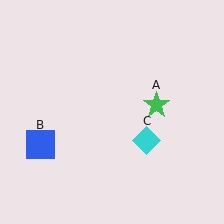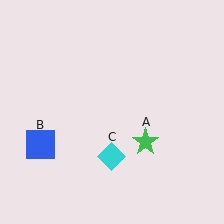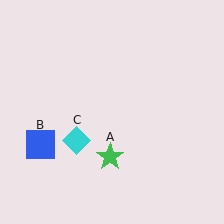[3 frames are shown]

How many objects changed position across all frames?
2 objects changed position: green star (object A), cyan diamond (object C).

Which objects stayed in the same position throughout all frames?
Blue square (object B) remained stationary.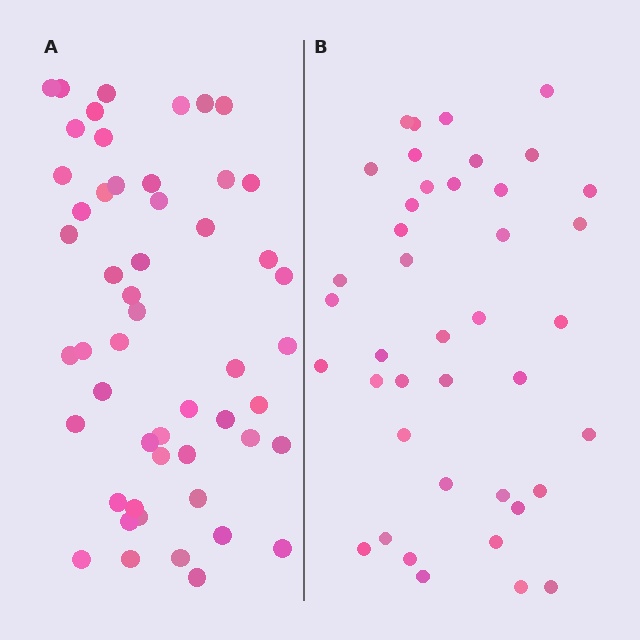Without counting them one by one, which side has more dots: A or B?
Region A (the left region) has more dots.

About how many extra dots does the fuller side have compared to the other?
Region A has roughly 12 or so more dots than region B.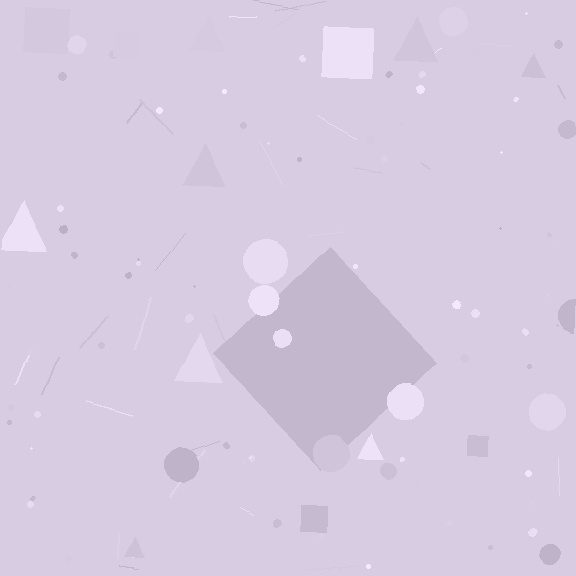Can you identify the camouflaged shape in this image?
The camouflaged shape is a diamond.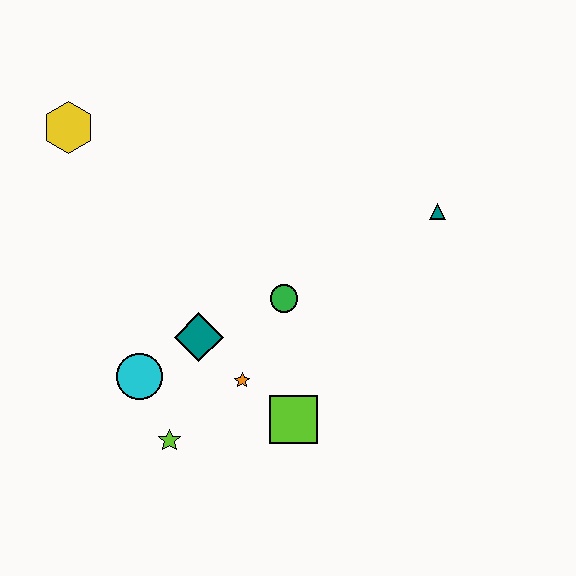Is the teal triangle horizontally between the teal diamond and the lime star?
No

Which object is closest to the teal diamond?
The orange star is closest to the teal diamond.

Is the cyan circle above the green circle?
No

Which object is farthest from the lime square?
The yellow hexagon is farthest from the lime square.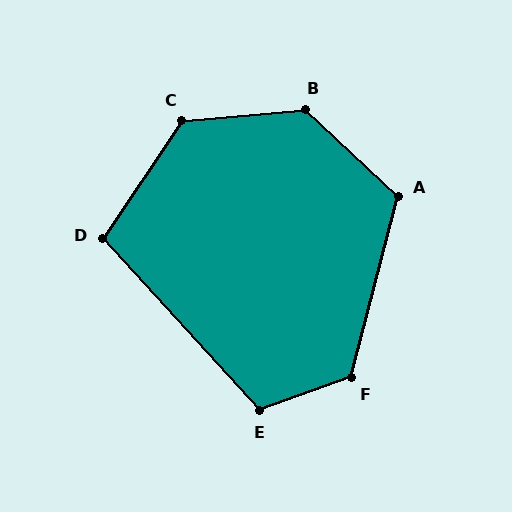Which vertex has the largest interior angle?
B, at approximately 132 degrees.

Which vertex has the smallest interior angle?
D, at approximately 104 degrees.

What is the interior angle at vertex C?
Approximately 129 degrees (obtuse).